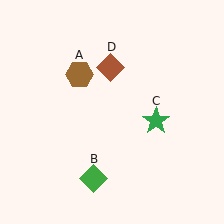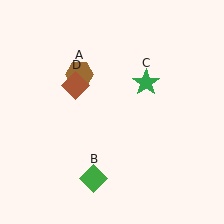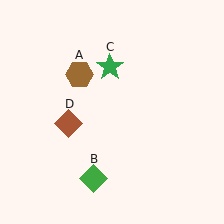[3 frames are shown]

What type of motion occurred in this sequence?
The green star (object C), brown diamond (object D) rotated counterclockwise around the center of the scene.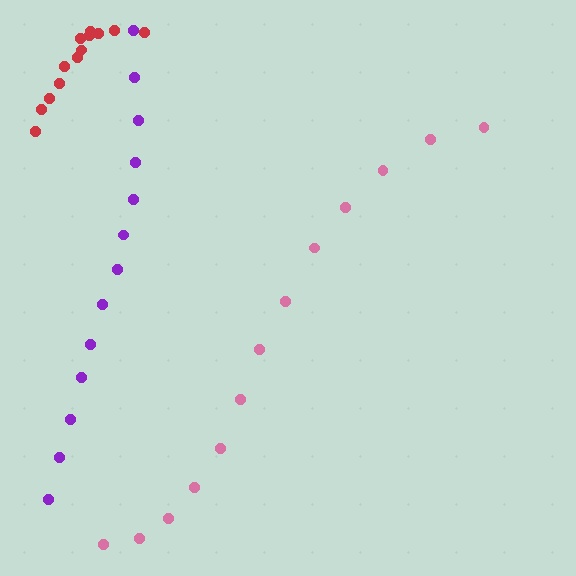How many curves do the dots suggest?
There are 3 distinct paths.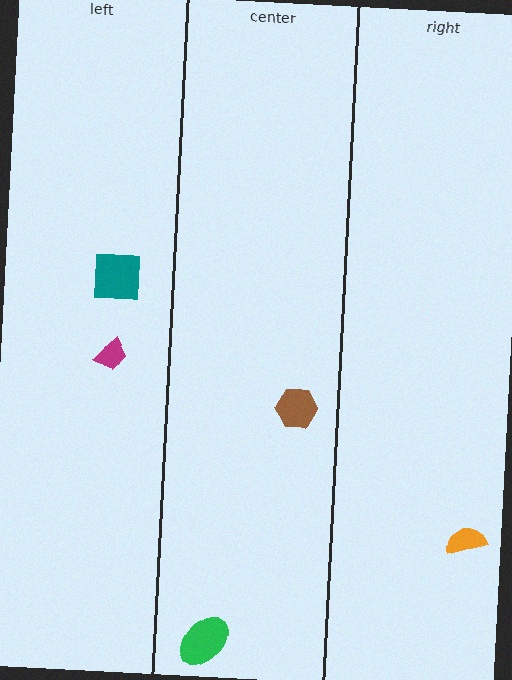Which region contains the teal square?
The left region.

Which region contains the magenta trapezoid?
The left region.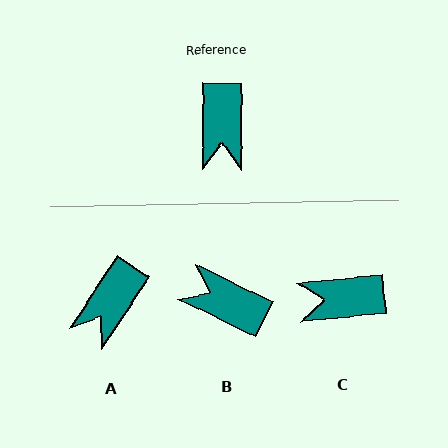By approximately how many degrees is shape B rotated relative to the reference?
Approximately 116 degrees clockwise.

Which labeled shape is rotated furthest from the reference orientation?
B, about 116 degrees away.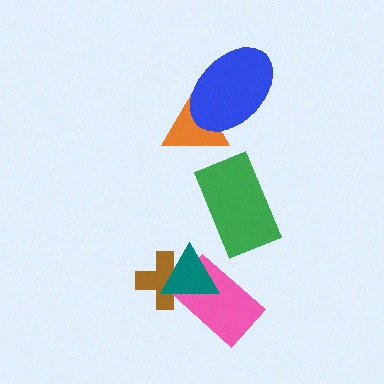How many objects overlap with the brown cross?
2 objects overlap with the brown cross.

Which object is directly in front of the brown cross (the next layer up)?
The pink rectangle is directly in front of the brown cross.